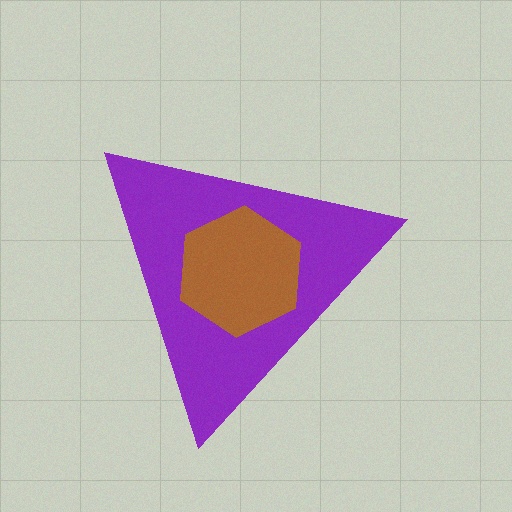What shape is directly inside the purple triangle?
The brown hexagon.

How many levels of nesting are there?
2.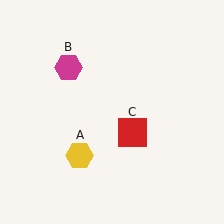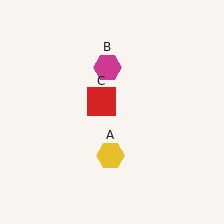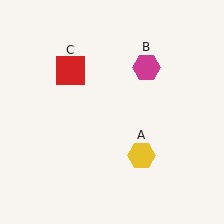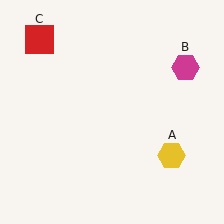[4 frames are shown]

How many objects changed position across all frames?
3 objects changed position: yellow hexagon (object A), magenta hexagon (object B), red square (object C).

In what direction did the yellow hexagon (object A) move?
The yellow hexagon (object A) moved right.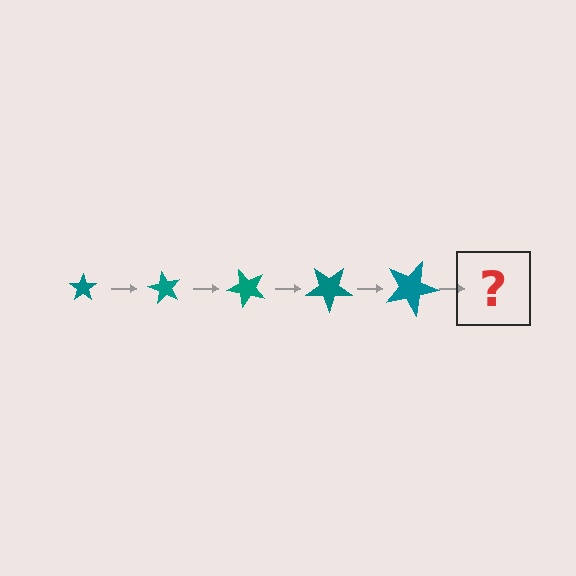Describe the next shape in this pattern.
It should be a star, larger than the previous one and rotated 300 degrees from the start.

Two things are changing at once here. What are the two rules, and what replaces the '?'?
The two rules are that the star grows larger each step and it rotates 60 degrees each step. The '?' should be a star, larger than the previous one and rotated 300 degrees from the start.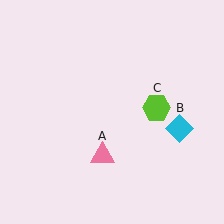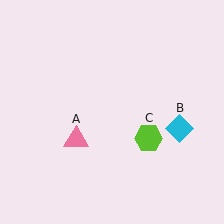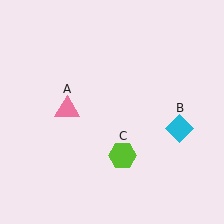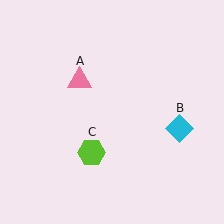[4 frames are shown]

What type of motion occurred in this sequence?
The pink triangle (object A), lime hexagon (object C) rotated clockwise around the center of the scene.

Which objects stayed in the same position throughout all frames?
Cyan diamond (object B) remained stationary.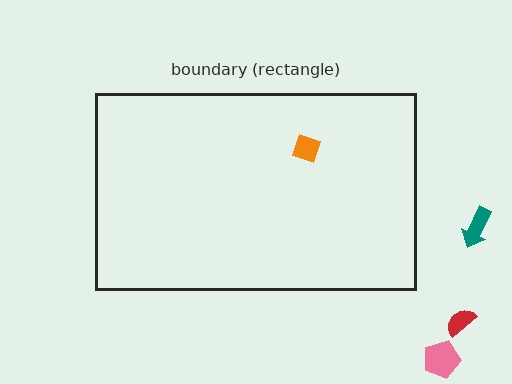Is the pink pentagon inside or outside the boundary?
Outside.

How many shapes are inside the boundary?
1 inside, 3 outside.